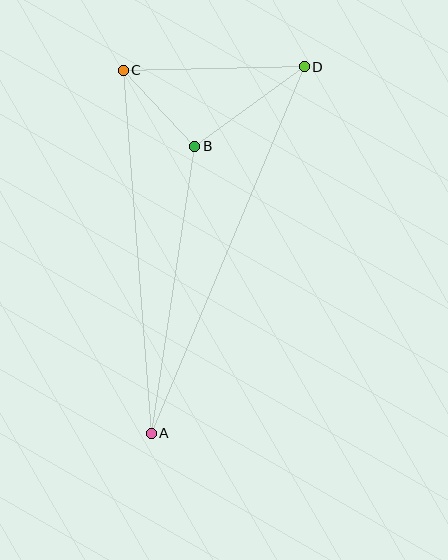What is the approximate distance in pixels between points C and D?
The distance between C and D is approximately 181 pixels.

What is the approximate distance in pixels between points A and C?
The distance between A and C is approximately 364 pixels.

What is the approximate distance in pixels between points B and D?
The distance between B and D is approximately 135 pixels.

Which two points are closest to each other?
Points B and C are closest to each other.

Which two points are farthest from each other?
Points A and D are farthest from each other.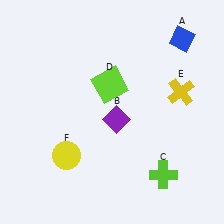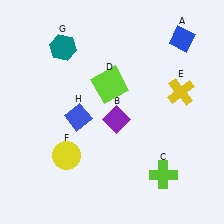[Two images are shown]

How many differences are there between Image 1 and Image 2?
There are 2 differences between the two images.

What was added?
A teal hexagon (G), a blue diamond (H) were added in Image 2.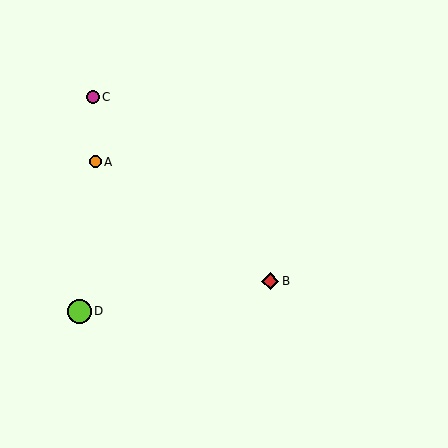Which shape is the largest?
The lime circle (labeled D) is the largest.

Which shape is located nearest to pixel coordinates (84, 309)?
The lime circle (labeled D) at (79, 311) is nearest to that location.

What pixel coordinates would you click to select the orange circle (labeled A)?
Click at (95, 162) to select the orange circle A.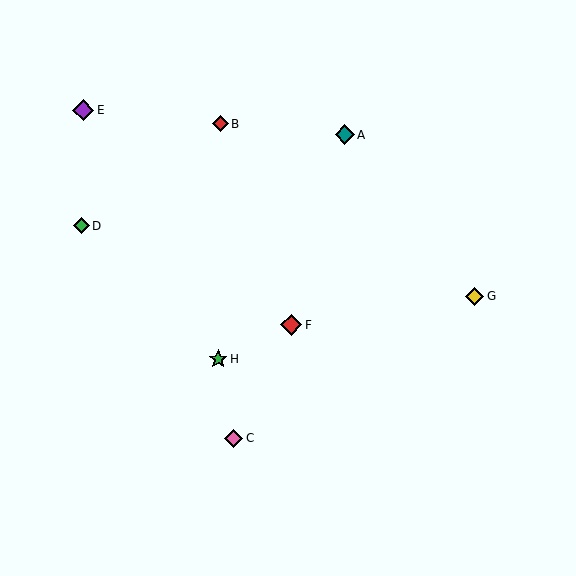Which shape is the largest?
The red diamond (labeled F) is the largest.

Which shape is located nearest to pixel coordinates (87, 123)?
The purple diamond (labeled E) at (83, 110) is nearest to that location.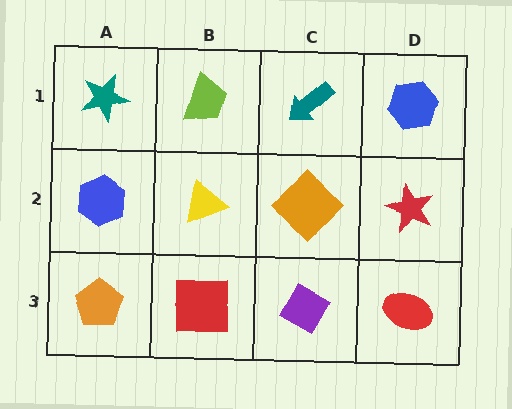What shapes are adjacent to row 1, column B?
A yellow triangle (row 2, column B), a teal star (row 1, column A), a teal arrow (row 1, column C).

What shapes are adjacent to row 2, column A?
A teal star (row 1, column A), an orange pentagon (row 3, column A), a yellow triangle (row 2, column B).